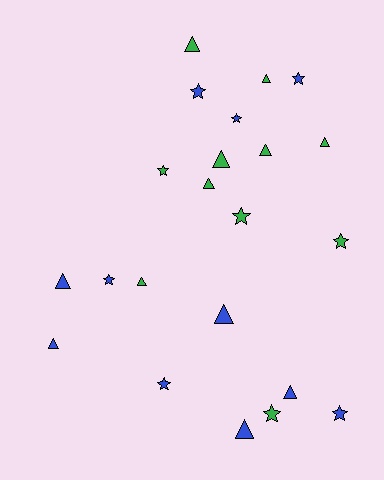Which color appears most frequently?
Green, with 11 objects.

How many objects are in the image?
There are 22 objects.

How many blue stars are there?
There are 6 blue stars.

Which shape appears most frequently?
Triangle, with 12 objects.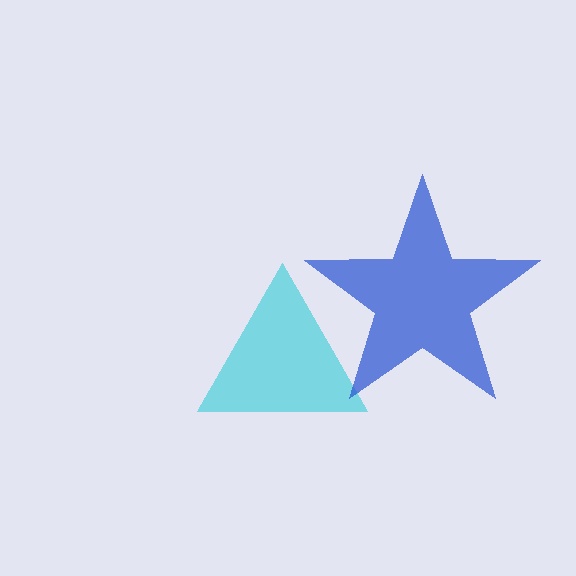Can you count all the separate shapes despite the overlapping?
Yes, there are 2 separate shapes.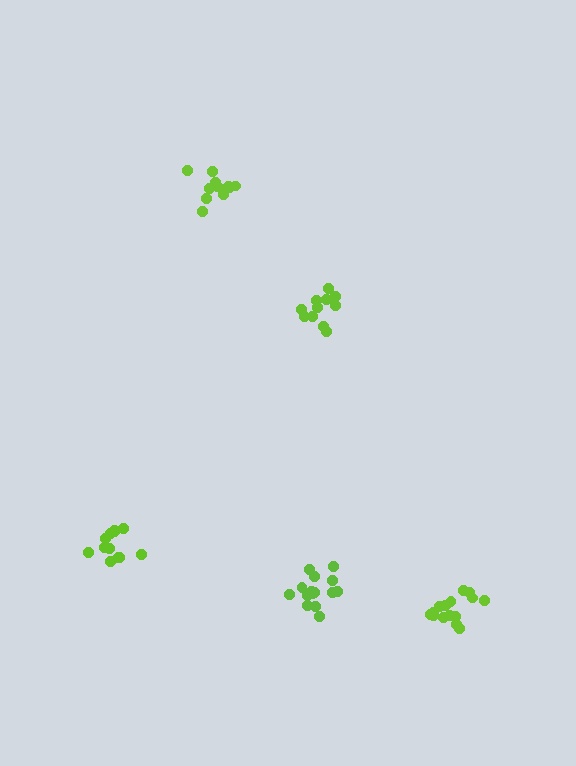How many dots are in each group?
Group 1: 11 dots, Group 2: 12 dots, Group 3: 11 dots, Group 4: 15 dots, Group 5: 15 dots (64 total).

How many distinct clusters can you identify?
There are 5 distinct clusters.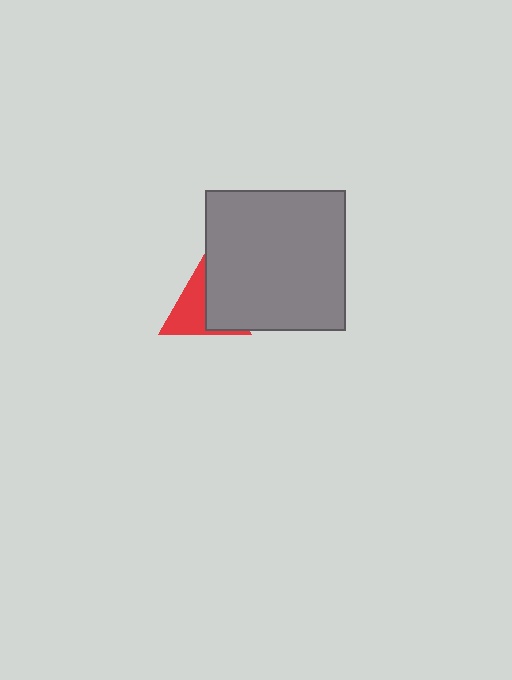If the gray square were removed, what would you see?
You would see the complete red triangle.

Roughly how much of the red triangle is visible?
About half of it is visible (roughly 56%).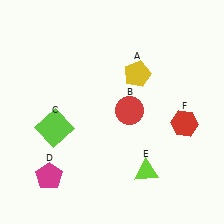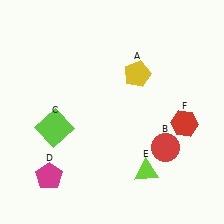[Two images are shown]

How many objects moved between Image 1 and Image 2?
1 object moved between the two images.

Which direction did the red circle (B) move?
The red circle (B) moved down.